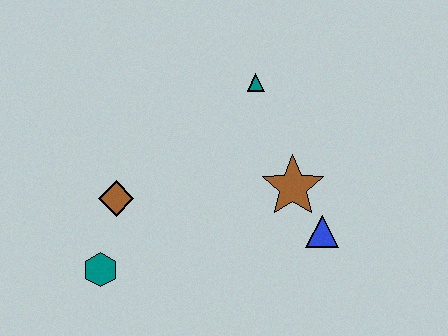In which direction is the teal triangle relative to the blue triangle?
The teal triangle is above the blue triangle.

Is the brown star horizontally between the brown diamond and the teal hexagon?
No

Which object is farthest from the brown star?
The teal hexagon is farthest from the brown star.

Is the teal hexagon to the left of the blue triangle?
Yes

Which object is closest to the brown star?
The blue triangle is closest to the brown star.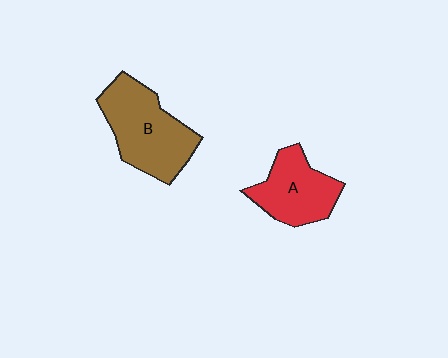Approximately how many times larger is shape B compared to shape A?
Approximately 1.3 times.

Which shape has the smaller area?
Shape A (red).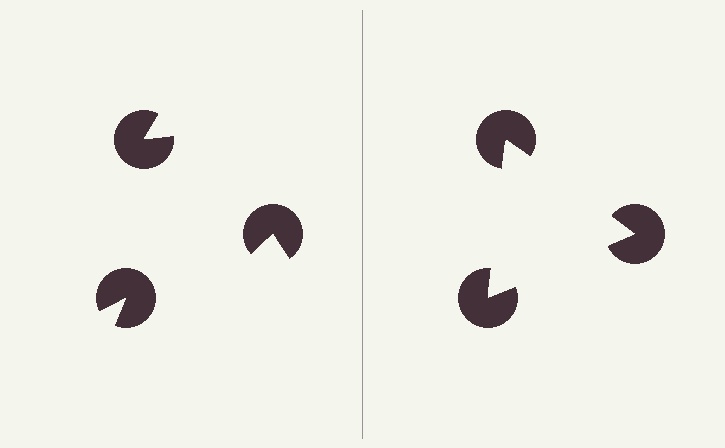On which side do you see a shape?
An illusory triangle appears on the right side. On the left side the wedge cuts are rotated, so no coherent shape forms.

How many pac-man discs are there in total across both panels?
6 — 3 on each side.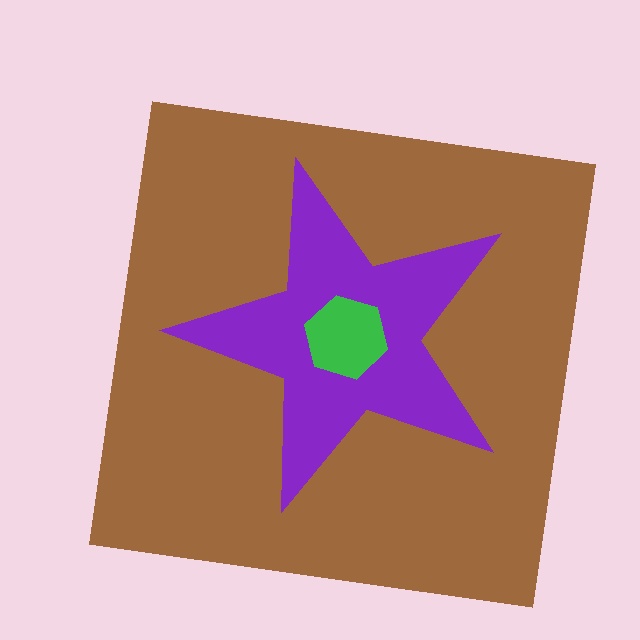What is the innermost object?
The green hexagon.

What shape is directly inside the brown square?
The purple star.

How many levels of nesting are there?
3.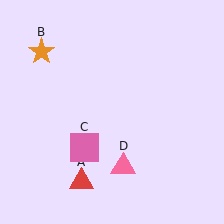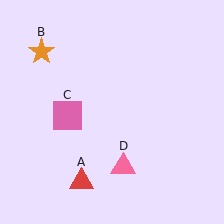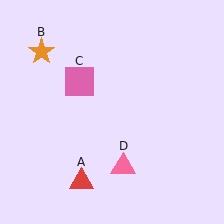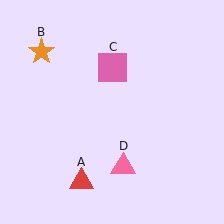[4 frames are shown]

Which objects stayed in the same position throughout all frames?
Red triangle (object A) and orange star (object B) and pink triangle (object D) remained stationary.